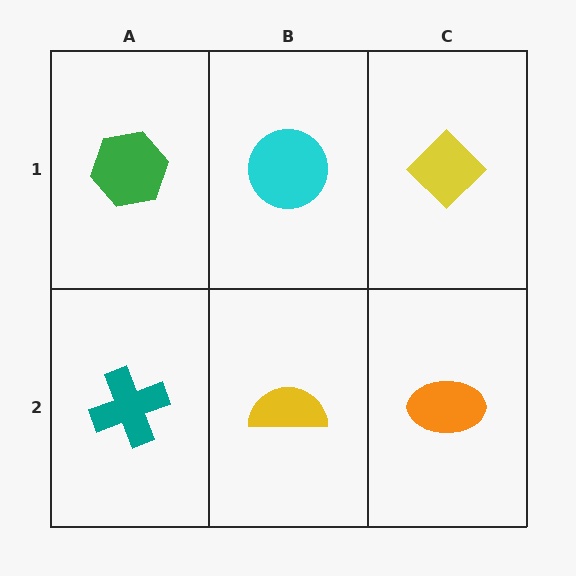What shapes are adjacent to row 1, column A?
A teal cross (row 2, column A), a cyan circle (row 1, column B).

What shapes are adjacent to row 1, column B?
A yellow semicircle (row 2, column B), a green hexagon (row 1, column A), a yellow diamond (row 1, column C).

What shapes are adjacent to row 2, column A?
A green hexagon (row 1, column A), a yellow semicircle (row 2, column B).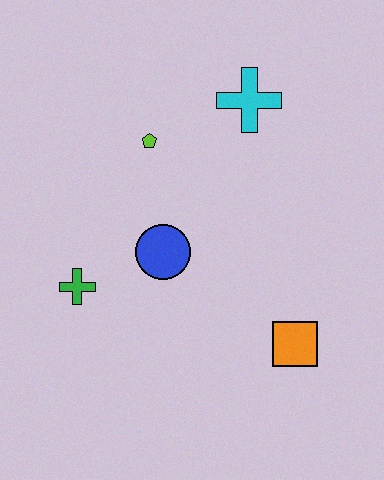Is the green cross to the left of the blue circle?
Yes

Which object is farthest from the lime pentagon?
The orange square is farthest from the lime pentagon.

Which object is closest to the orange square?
The blue circle is closest to the orange square.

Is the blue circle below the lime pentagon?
Yes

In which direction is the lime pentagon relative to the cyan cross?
The lime pentagon is to the left of the cyan cross.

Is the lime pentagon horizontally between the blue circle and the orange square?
No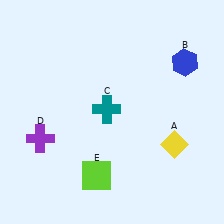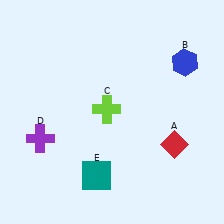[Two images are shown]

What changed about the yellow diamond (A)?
In Image 1, A is yellow. In Image 2, it changed to red.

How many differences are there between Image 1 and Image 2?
There are 3 differences between the two images.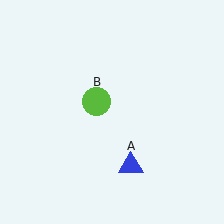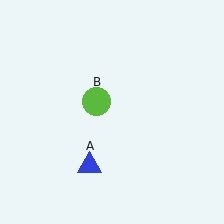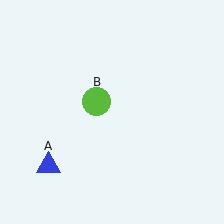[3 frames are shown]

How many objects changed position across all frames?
1 object changed position: blue triangle (object A).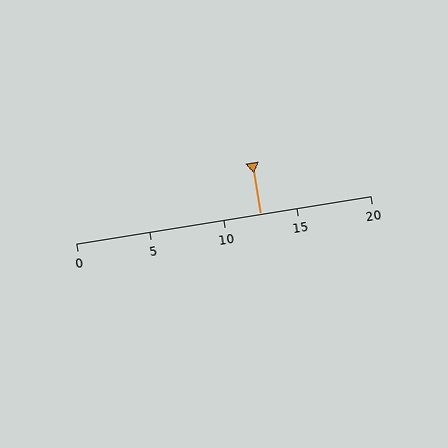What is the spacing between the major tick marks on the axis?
The major ticks are spaced 5 apart.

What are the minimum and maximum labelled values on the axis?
The axis runs from 0 to 20.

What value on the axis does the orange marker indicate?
The marker indicates approximately 12.5.